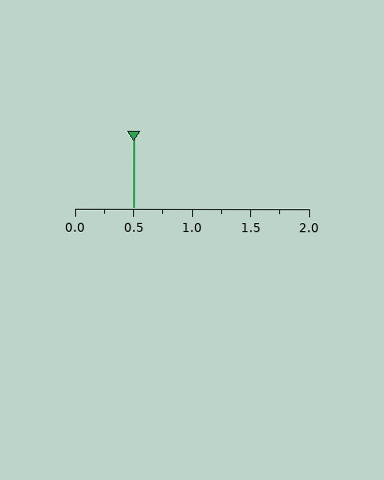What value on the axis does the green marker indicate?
The marker indicates approximately 0.5.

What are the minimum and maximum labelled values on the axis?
The axis runs from 0.0 to 2.0.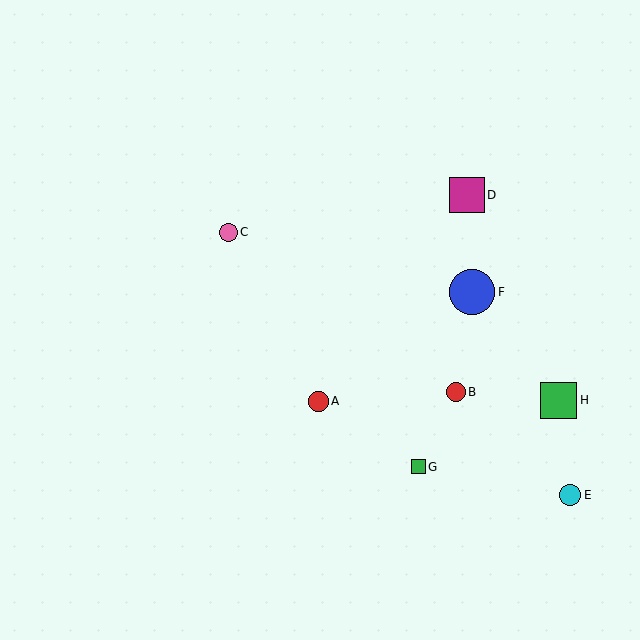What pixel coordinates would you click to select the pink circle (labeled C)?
Click at (228, 232) to select the pink circle C.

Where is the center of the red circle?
The center of the red circle is at (456, 392).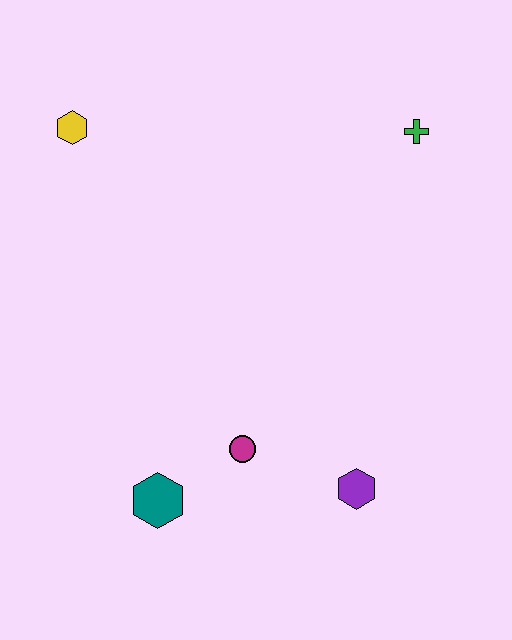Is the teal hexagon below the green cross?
Yes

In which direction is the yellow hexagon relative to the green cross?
The yellow hexagon is to the left of the green cross.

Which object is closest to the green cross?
The yellow hexagon is closest to the green cross.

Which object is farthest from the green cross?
The teal hexagon is farthest from the green cross.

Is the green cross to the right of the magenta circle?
Yes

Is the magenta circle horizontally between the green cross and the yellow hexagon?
Yes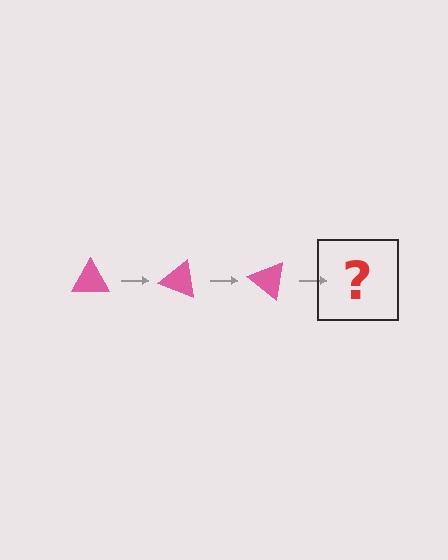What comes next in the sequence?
The next element should be a pink triangle rotated 60 degrees.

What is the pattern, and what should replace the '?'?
The pattern is that the triangle rotates 20 degrees each step. The '?' should be a pink triangle rotated 60 degrees.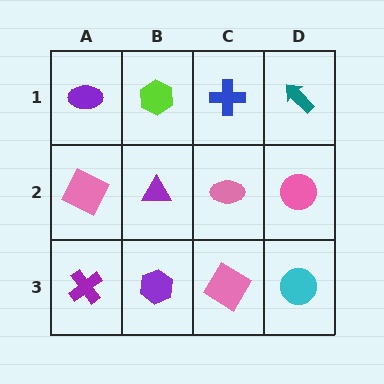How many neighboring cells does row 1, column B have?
3.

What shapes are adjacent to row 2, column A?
A purple ellipse (row 1, column A), a purple cross (row 3, column A), a purple triangle (row 2, column B).